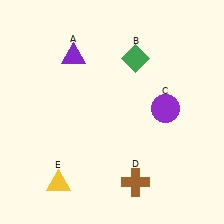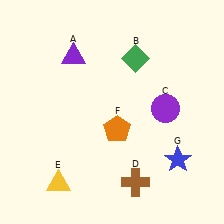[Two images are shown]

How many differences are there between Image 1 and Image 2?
There are 2 differences between the two images.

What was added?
An orange pentagon (F), a blue star (G) were added in Image 2.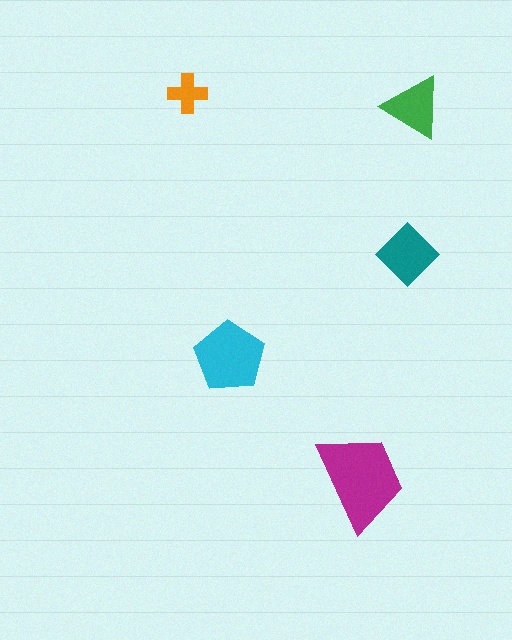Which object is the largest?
The magenta trapezoid.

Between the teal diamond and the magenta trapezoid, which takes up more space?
The magenta trapezoid.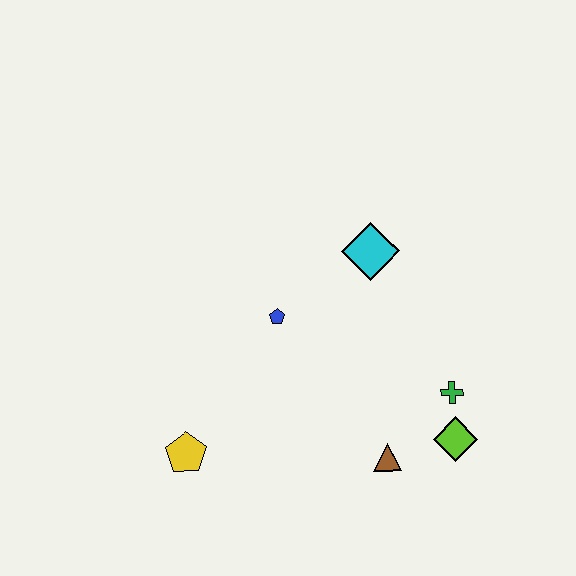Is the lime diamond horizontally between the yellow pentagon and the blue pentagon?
No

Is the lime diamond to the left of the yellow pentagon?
No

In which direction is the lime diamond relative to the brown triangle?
The lime diamond is to the right of the brown triangle.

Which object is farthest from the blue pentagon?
The lime diamond is farthest from the blue pentagon.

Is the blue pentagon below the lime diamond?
No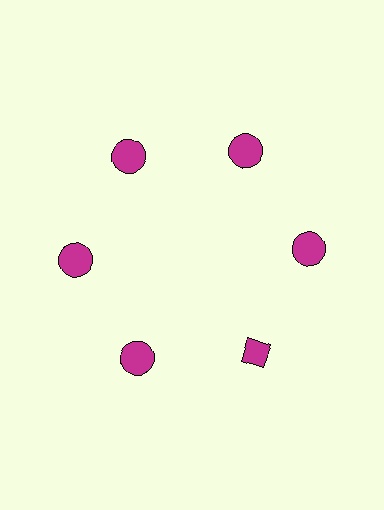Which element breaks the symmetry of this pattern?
The magenta diamond at roughly the 5 o'clock position breaks the symmetry. All other shapes are magenta circles.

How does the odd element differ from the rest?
It has a different shape: diamond instead of circle.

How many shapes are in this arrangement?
There are 6 shapes arranged in a ring pattern.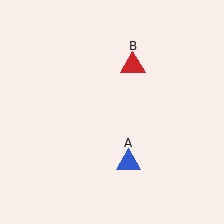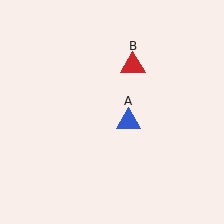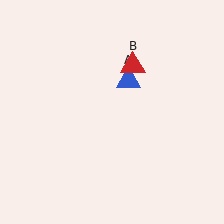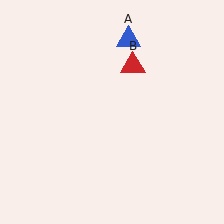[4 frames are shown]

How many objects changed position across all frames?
1 object changed position: blue triangle (object A).